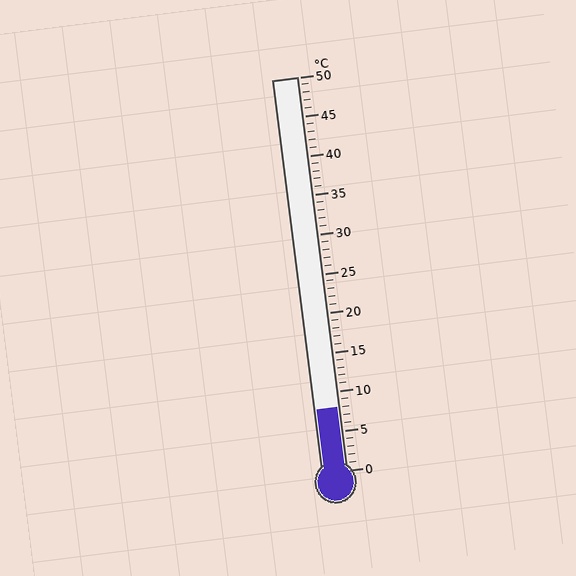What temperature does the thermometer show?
The thermometer shows approximately 8°C.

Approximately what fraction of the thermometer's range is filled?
The thermometer is filled to approximately 15% of its range.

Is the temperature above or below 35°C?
The temperature is below 35°C.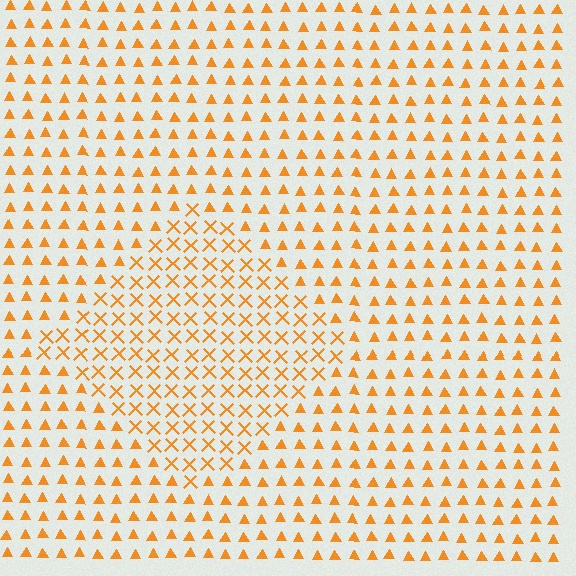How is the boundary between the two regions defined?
The boundary is defined by a change in element shape: X marks inside vs. triangles outside. All elements share the same color and spacing.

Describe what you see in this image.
The image is filled with small orange elements arranged in a uniform grid. A diamond-shaped region contains X marks, while the surrounding area contains triangles. The boundary is defined purely by the change in element shape.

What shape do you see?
I see a diamond.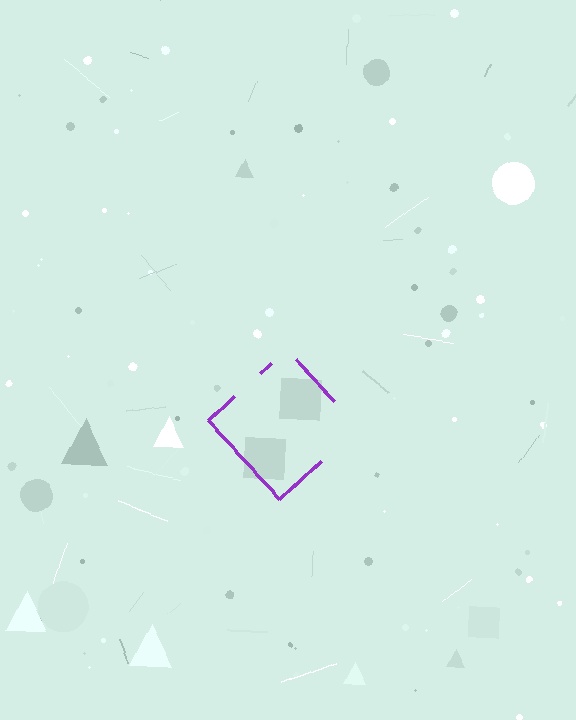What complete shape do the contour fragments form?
The contour fragments form a diamond.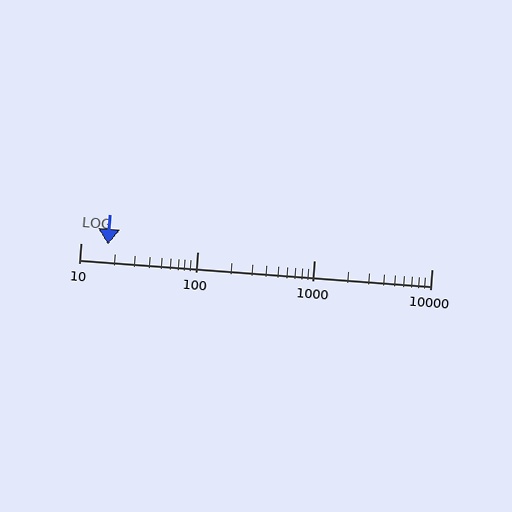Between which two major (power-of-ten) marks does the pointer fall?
The pointer is between 10 and 100.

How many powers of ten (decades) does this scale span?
The scale spans 3 decades, from 10 to 10000.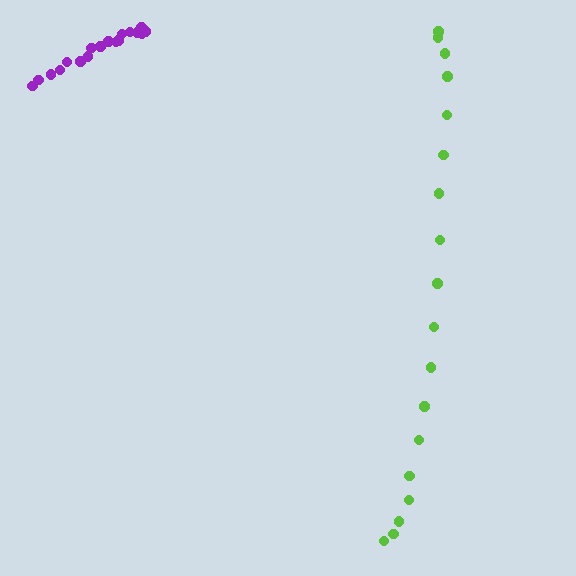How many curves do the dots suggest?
There are 2 distinct paths.